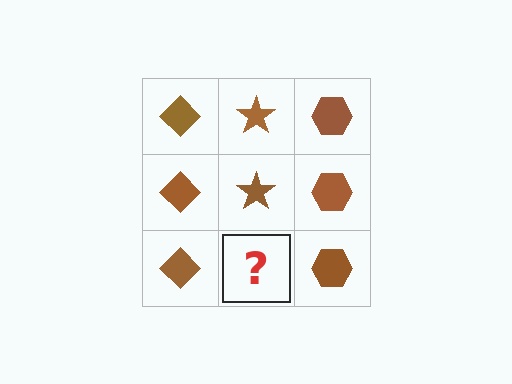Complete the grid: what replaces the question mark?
The question mark should be replaced with a brown star.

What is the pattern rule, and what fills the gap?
The rule is that each column has a consistent shape. The gap should be filled with a brown star.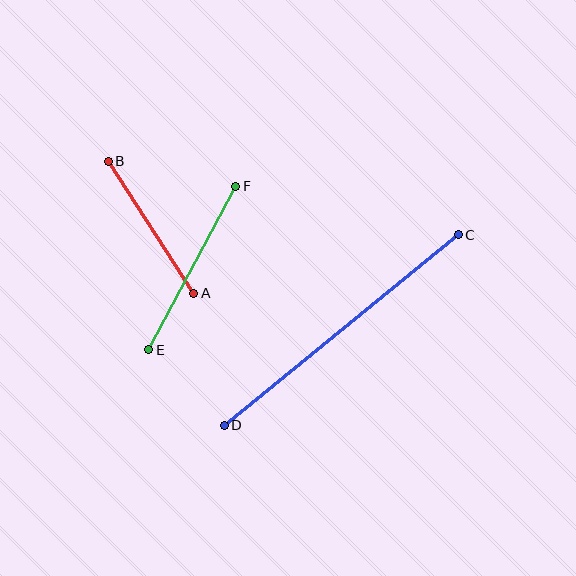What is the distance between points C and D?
The distance is approximately 302 pixels.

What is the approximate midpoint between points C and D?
The midpoint is at approximately (341, 330) pixels.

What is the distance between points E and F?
The distance is approximately 185 pixels.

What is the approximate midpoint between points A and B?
The midpoint is at approximately (151, 227) pixels.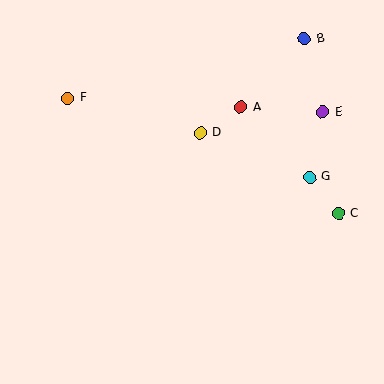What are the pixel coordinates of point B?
Point B is at (304, 39).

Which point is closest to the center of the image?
Point D at (200, 133) is closest to the center.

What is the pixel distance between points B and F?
The distance between B and F is 244 pixels.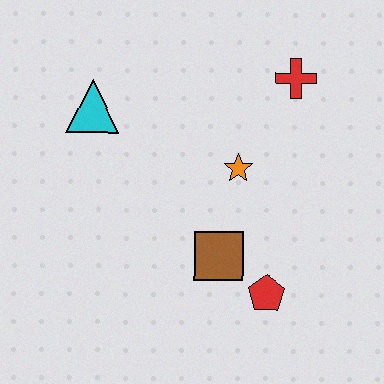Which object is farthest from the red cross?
The red pentagon is farthest from the red cross.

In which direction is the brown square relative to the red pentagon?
The brown square is to the left of the red pentagon.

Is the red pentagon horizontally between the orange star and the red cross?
Yes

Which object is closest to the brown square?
The red pentagon is closest to the brown square.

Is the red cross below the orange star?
No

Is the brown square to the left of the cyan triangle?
No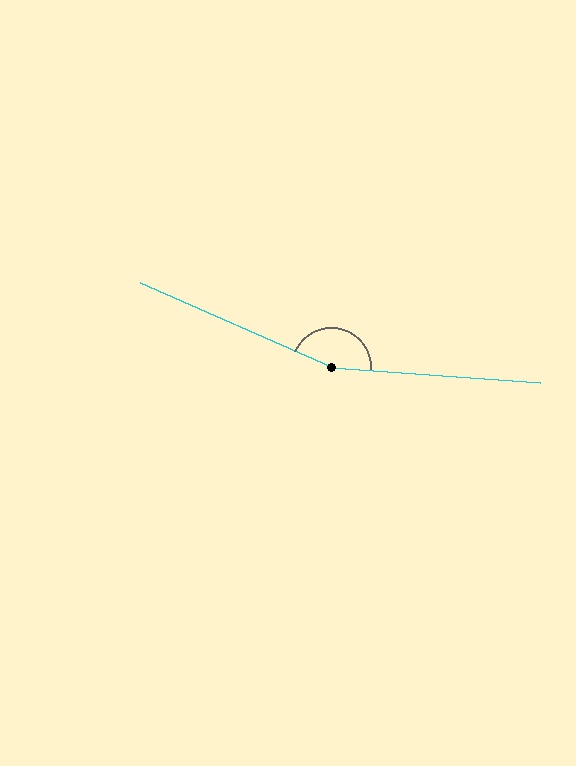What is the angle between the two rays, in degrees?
Approximately 160 degrees.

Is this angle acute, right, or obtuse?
It is obtuse.